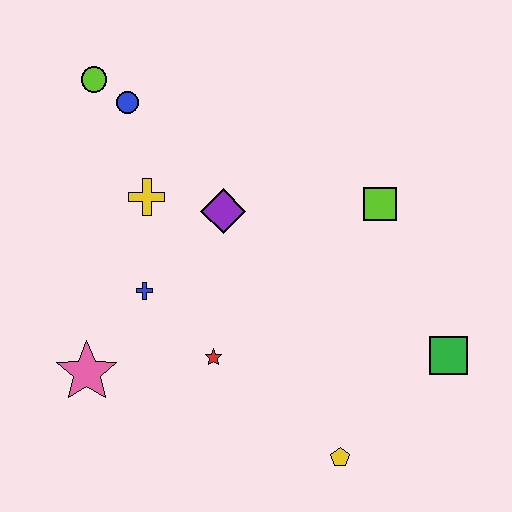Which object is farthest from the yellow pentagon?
The lime circle is farthest from the yellow pentagon.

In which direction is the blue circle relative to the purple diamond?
The blue circle is above the purple diamond.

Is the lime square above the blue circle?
No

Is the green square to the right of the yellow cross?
Yes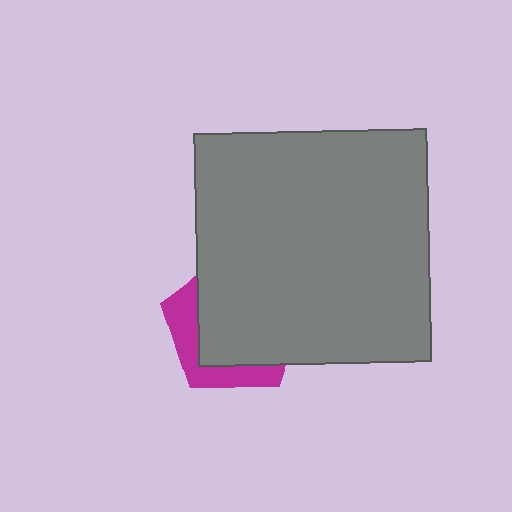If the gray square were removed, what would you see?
You would see the complete magenta pentagon.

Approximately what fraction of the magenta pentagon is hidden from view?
Roughly 70% of the magenta pentagon is hidden behind the gray square.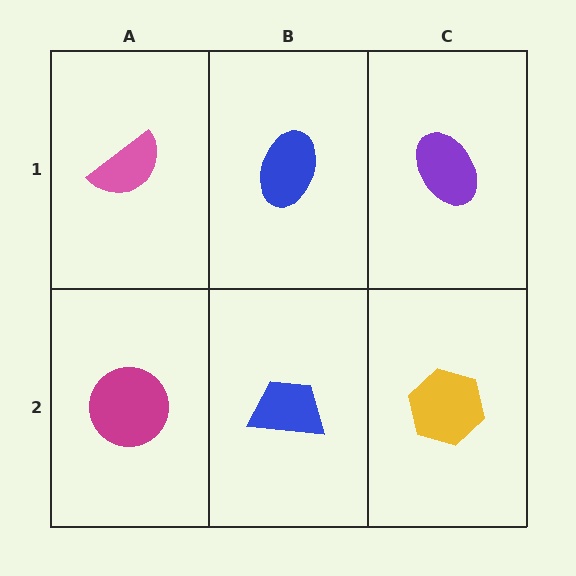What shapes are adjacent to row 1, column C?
A yellow hexagon (row 2, column C), a blue ellipse (row 1, column B).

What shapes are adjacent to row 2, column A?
A pink semicircle (row 1, column A), a blue trapezoid (row 2, column B).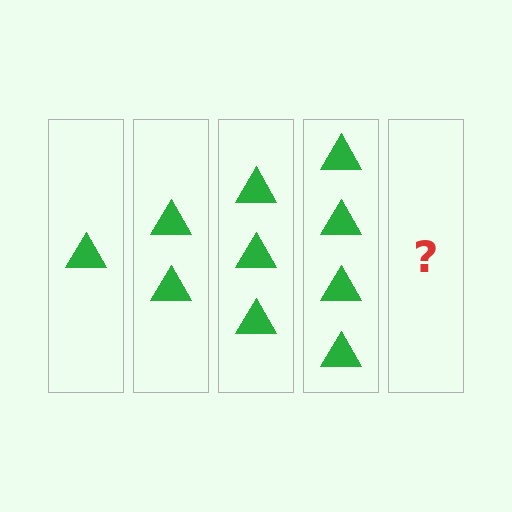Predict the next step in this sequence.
The next step is 5 triangles.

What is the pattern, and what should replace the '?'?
The pattern is that each step adds one more triangle. The '?' should be 5 triangles.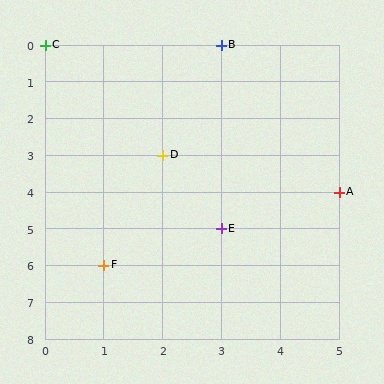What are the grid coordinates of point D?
Point D is at grid coordinates (2, 3).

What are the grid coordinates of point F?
Point F is at grid coordinates (1, 6).